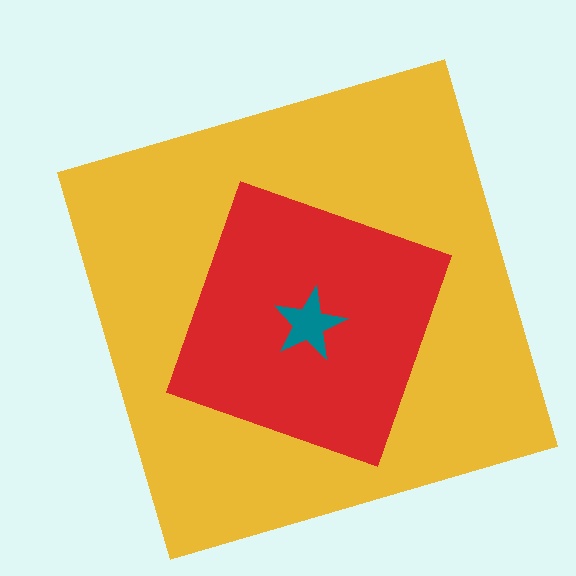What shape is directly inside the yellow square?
The red diamond.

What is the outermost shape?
The yellow square.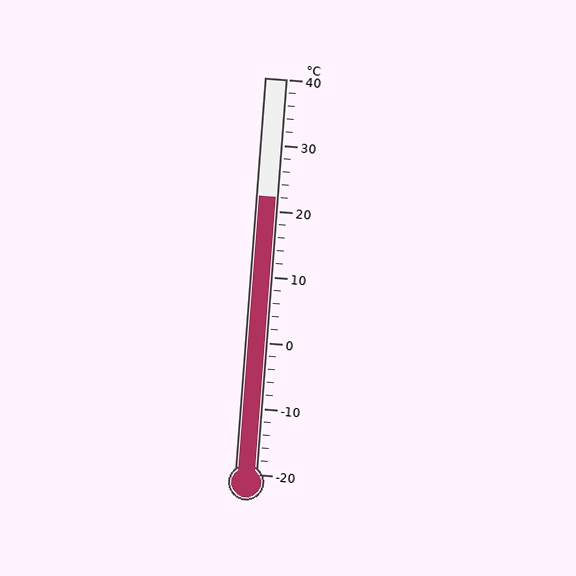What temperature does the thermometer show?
The thermometer shows approximately 22°C.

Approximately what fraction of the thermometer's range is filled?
The thermometer is filled to approximately 70% of its range.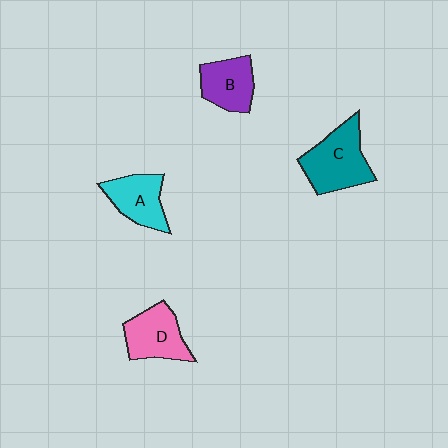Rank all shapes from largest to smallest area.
From largest to smallest: C (teal), D (pink), A (cyan), B (purple).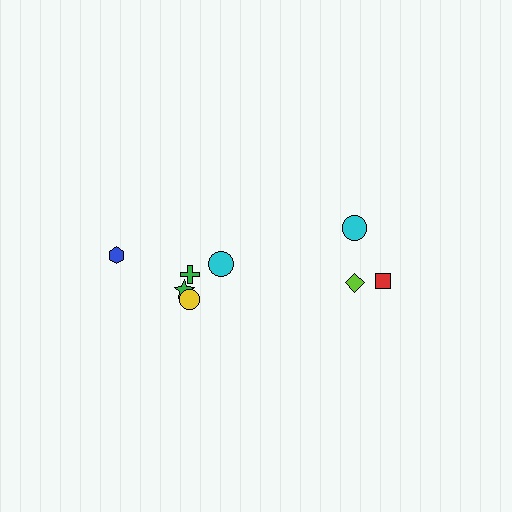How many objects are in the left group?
There are 5 objects.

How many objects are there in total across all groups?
There are 8 objects.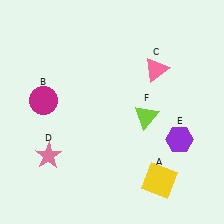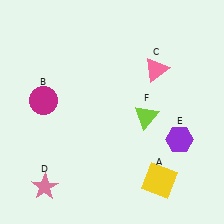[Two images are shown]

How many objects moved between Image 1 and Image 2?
1 object moved between the two images.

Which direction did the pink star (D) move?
The pink star (D) moved down.